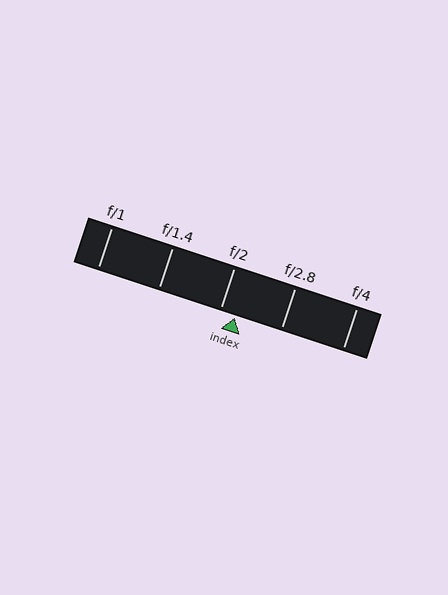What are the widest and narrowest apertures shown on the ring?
The widest aperture shown is f/1 and the narrowest is f/4.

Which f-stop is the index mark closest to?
The index mark is closest to f/2.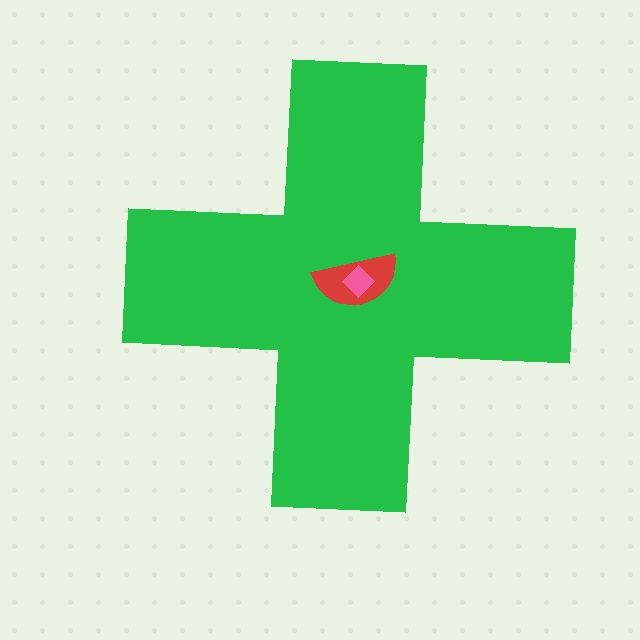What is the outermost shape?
The green cross.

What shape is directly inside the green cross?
The red semicircle.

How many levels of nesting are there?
3.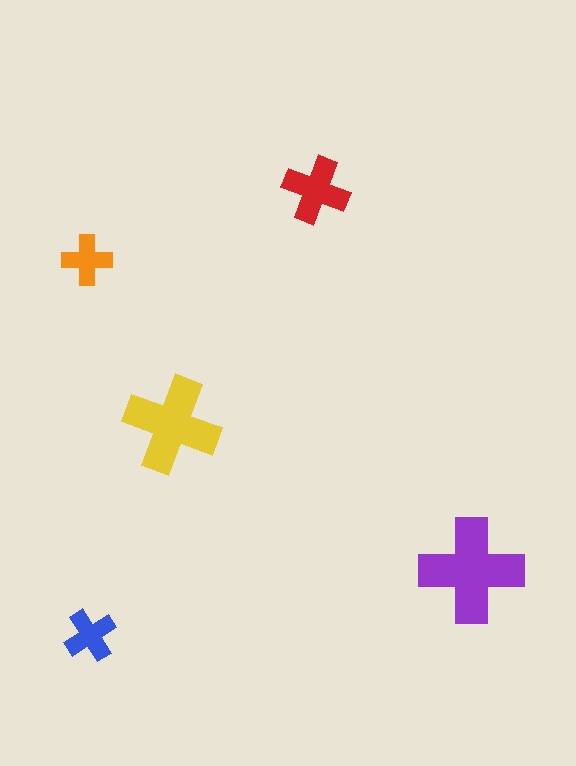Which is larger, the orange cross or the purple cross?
The purple one.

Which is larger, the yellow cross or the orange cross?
The yellow one.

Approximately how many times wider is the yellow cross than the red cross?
About 1.5 times wider.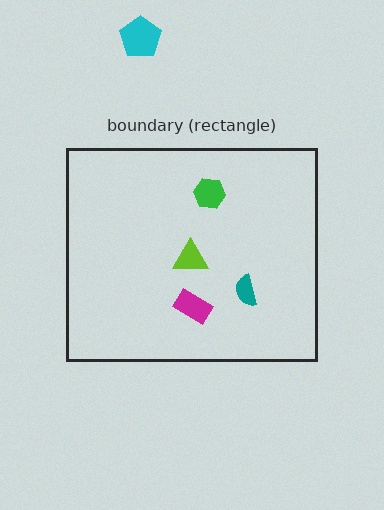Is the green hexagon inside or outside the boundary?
Inside.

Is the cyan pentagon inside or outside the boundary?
Outside.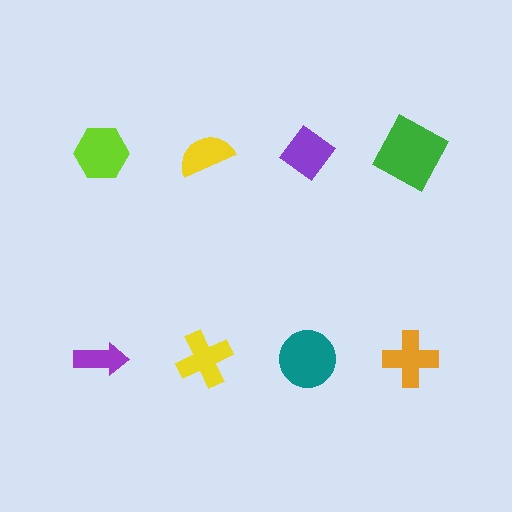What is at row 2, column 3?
A teal circle.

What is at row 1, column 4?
A green square.